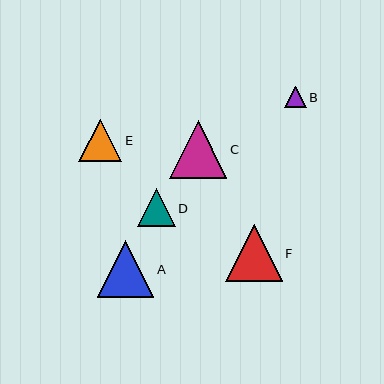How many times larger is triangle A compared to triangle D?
Triangle A is approximately 1.5 times the size of triangle D.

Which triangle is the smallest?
Triangle B is the smallest with a size of approximately 21 pixels.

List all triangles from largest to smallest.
From largest to smallest: C, A, F, E, D, B.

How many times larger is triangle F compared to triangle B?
Triangle F is approximately 2.7 times the size of triangle B.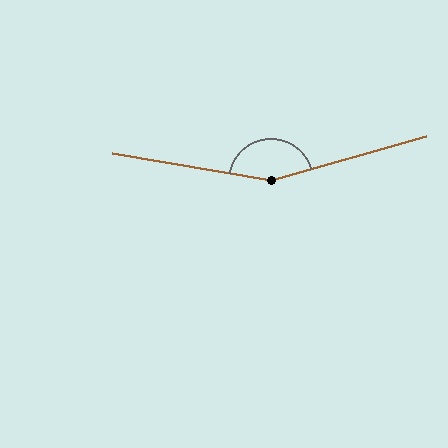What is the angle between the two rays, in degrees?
Approximately 154 degrees.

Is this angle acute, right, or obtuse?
It is obtuse.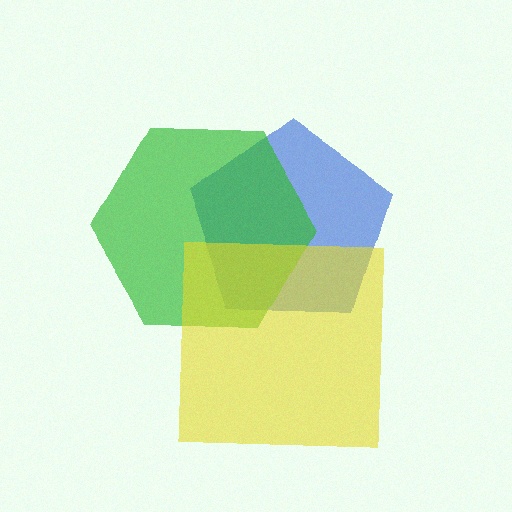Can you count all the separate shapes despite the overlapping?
Yes, there are 3 separate shapes.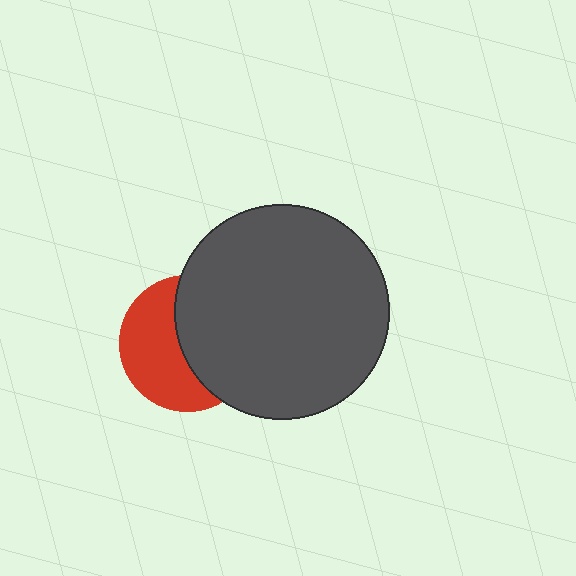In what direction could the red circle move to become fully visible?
The red circle could move left. That would shift it out from behind the dark gray circle entirely.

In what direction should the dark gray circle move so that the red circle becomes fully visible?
The dark gray circle should move right. That is the shortest direction to clear the overlap and leave the red circle fully visible.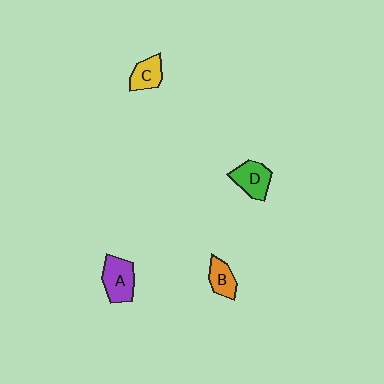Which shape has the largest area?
Shape A (purple).